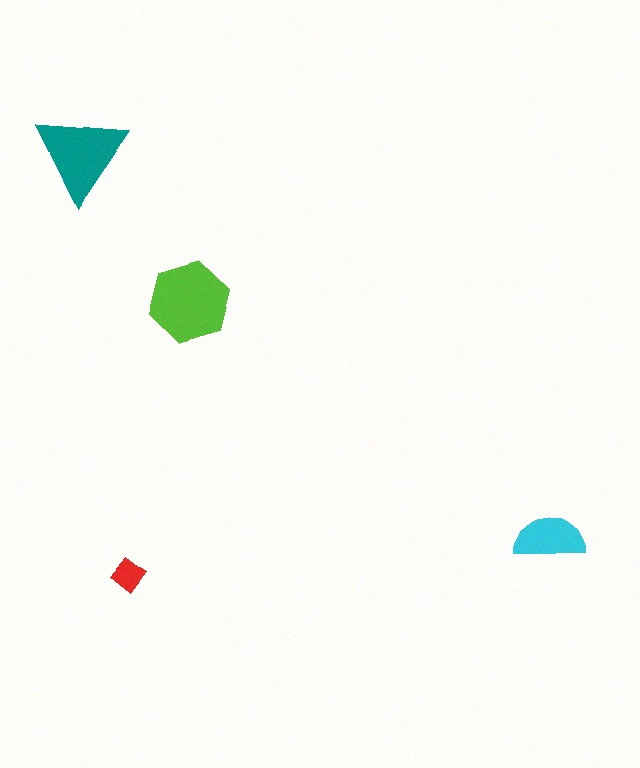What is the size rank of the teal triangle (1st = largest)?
2nd.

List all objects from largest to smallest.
The lime hexagon, the teal triangle, the cyan semicircle, the red diamond.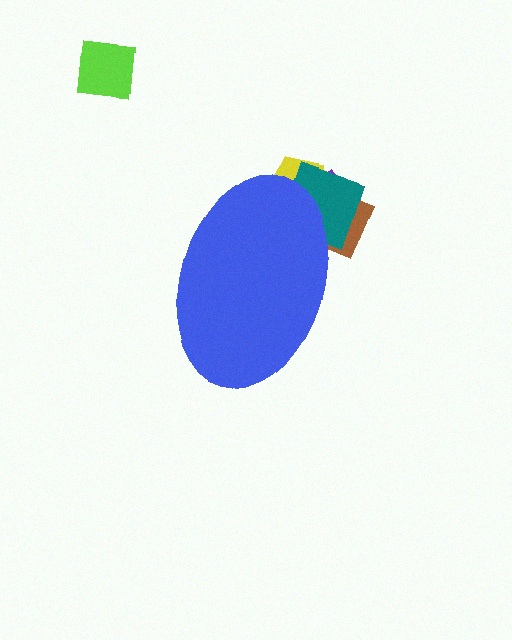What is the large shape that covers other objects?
A blue ellipse.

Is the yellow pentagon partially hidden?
Yes, the yellow pentagon is partially hidden behind the blue ellipse.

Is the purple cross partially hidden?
Yes, the purple cross is partially hidden behind the blue ellipse.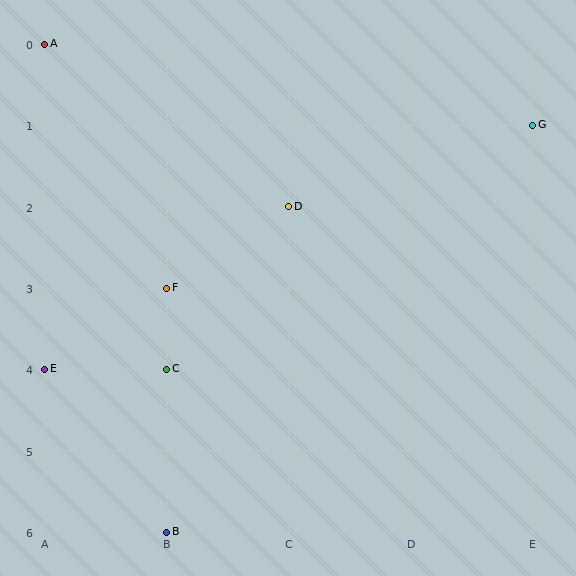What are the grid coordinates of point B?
Point B is at grid coordinates (B, 6).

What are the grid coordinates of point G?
Point G is at grid coordinates (E, 1).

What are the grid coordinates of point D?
Point D is at grid coordinates (C, 2).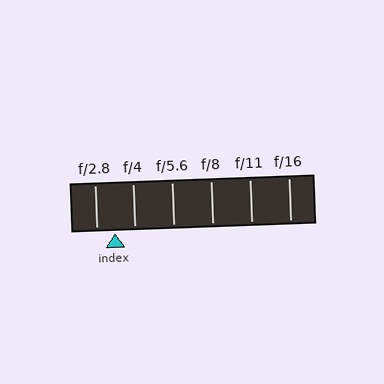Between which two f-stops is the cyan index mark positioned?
The index mark is between f/2.8 and f/4.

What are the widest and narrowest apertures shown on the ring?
The widest aperture shown is f/2.8 and the narrowest is f/16.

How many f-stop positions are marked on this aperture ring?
There are 6 f-stop positions marked.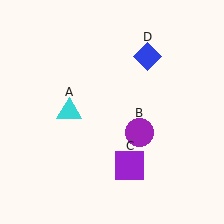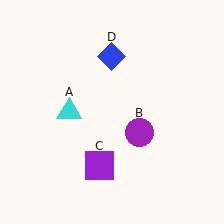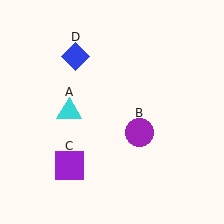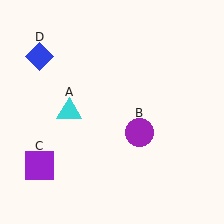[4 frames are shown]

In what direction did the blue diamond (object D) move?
The blue diamond (object D) moved left.